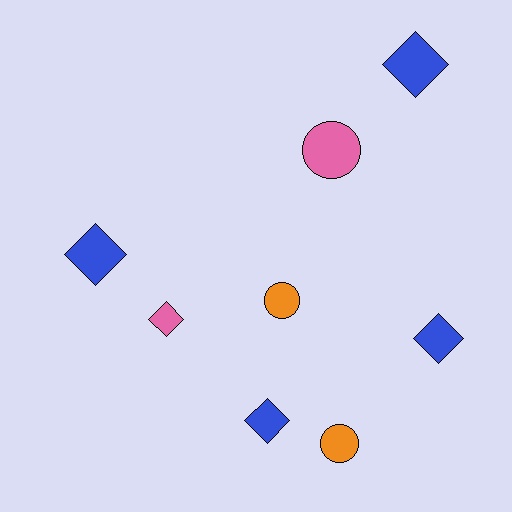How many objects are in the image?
There are 8 objects.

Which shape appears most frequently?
Diamond, with 5 objects.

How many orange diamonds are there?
There are no orange diamonds.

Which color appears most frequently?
Blue, with 4 objects.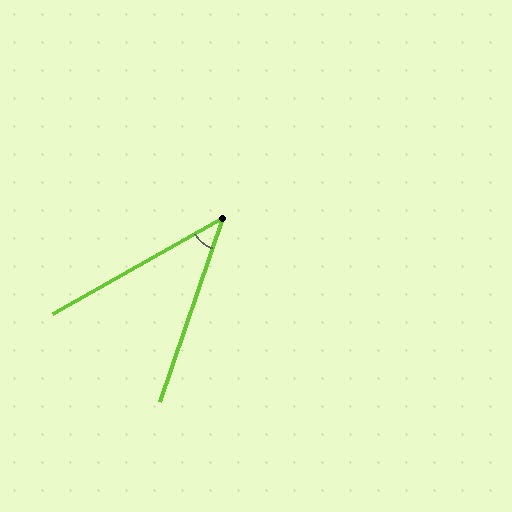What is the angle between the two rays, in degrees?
Approximately 42 degrees.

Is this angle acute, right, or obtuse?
It is acute.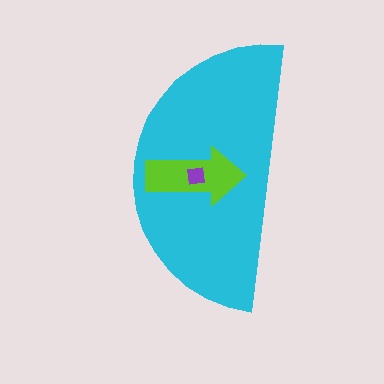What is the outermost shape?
The cyan semicircle.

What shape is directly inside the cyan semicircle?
The lime arrow.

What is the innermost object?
The purple square.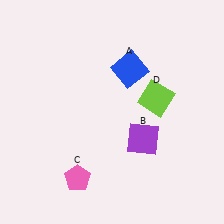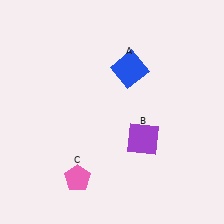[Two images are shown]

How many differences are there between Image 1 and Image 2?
There is 1 difference between the two images.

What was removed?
The lime square (D) was removed in Image 2.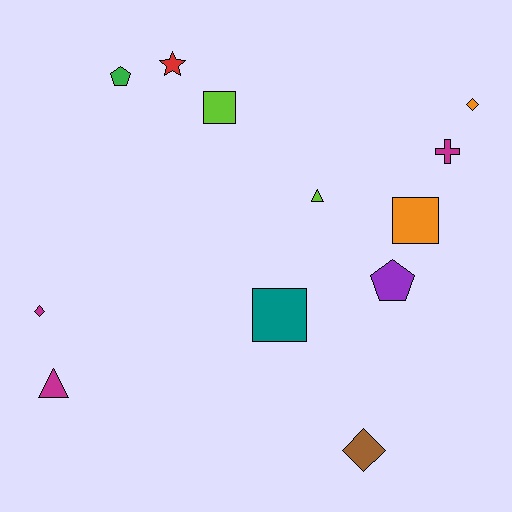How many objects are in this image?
There are 12 objects.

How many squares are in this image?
There are 3 squares.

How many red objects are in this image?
There is 1 red object.